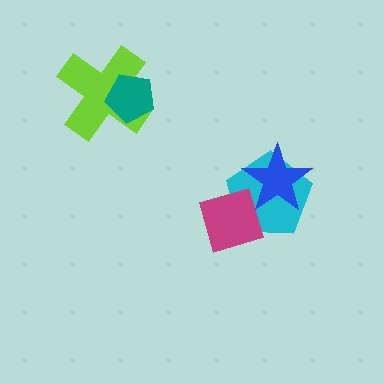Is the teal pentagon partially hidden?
No, no other shape covers it.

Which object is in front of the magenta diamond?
The blue star is in front of the magenta diamond.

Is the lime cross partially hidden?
Yes, it is partially covered by another shape.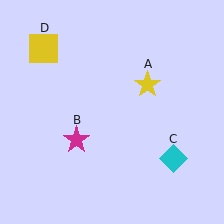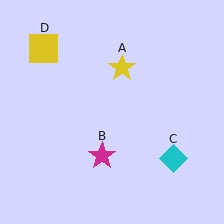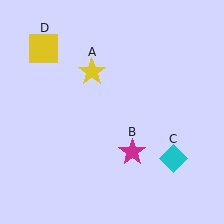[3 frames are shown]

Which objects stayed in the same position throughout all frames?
Cyan diamond (object C) and yellow square (object D) remained stationary.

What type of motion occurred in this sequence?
The yellow star (object A), magenta star (object B) rotated counterclockwise around the center of the scene.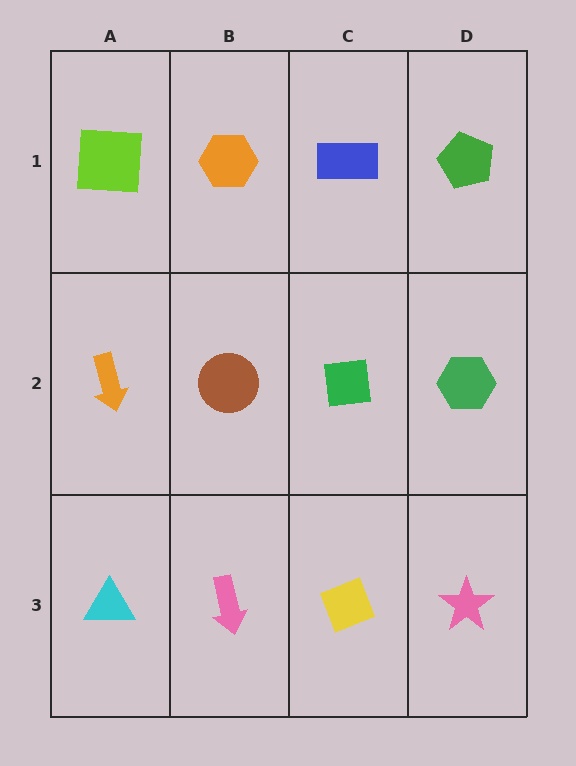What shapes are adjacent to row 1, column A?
An orange arrow (row 2, column A), an orange hexagon (row 1, column B).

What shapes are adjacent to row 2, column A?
A lime square (row 1, column A), a cyan triangle (row 3, column A), a brown circle (row 2, column B).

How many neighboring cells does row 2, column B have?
4.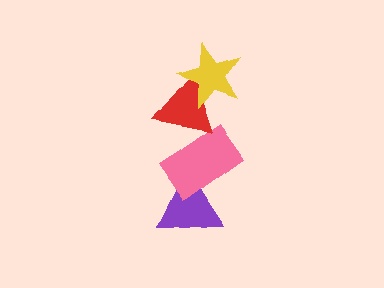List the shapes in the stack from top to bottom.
From top to bottom: the yellow star, the red triangle, the pink rectangle, the purple triangle.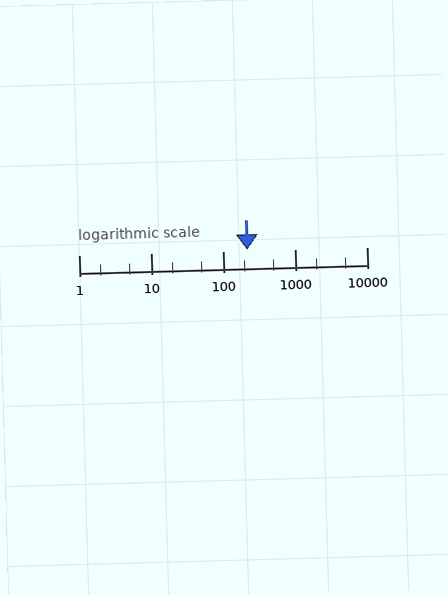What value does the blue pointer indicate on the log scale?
The pointer indicates approximately 220.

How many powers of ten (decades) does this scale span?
The scale spans 4 decades, from 1 to 10000.